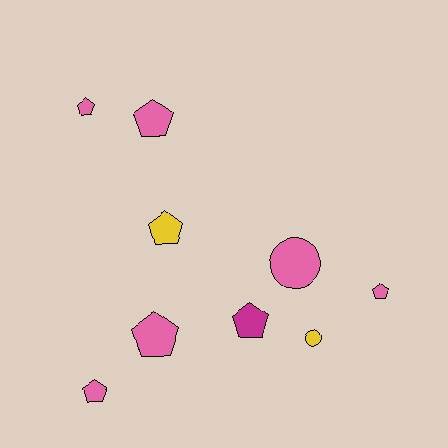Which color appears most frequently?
Pink, with 6 objects.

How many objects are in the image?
There are 9 objects.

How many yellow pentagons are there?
There is 1 yellow pentagon.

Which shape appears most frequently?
Pentagon, with 7 objects.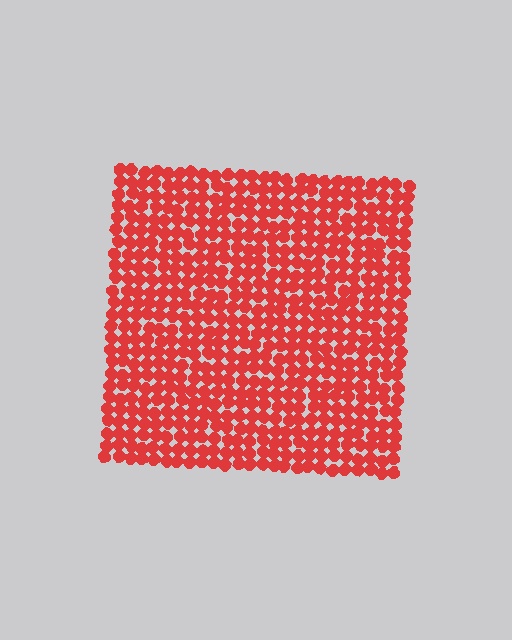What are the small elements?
The small elements are circles.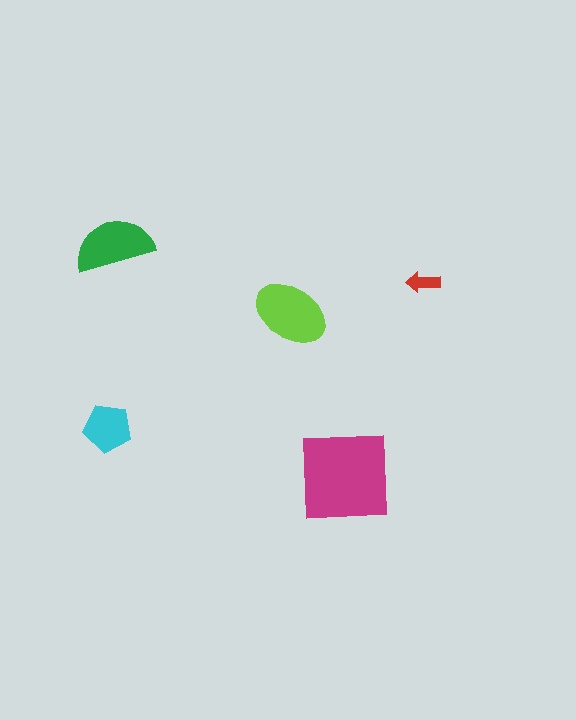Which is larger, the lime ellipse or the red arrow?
The lime ellipse.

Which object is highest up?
The green semicircle is topmost.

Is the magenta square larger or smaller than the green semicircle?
Larger.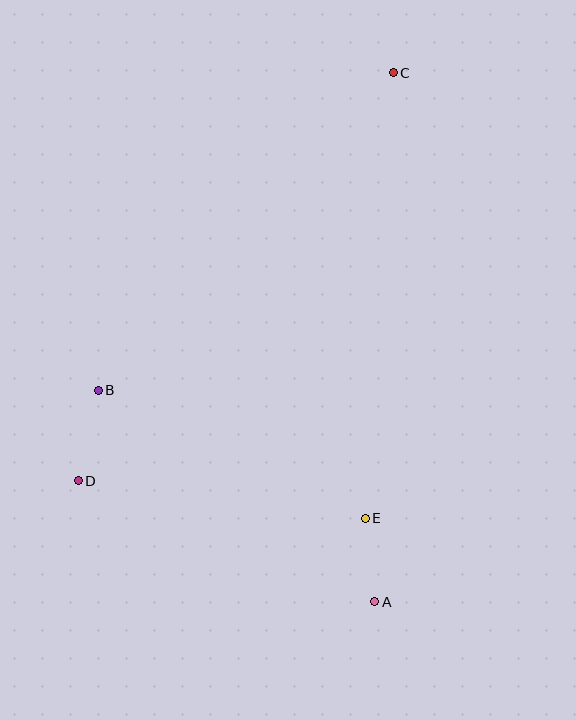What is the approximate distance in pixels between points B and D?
The distance between B and D is approximately 93 pixels.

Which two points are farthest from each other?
Points A and C are farthest from each other.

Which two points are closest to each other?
Points A and E are closest to each other.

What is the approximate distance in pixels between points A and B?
The distance between A and B is approximately 348 pixels.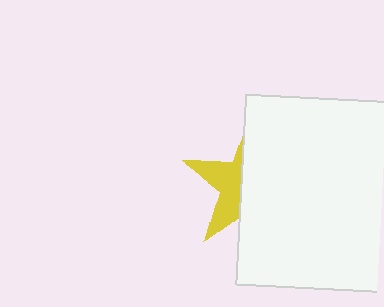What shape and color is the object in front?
The object in front is a white rectangle.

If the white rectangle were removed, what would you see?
You would see the complete yellow star.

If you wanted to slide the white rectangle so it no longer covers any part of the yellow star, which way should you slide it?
Slide it right — that is the most direct way to separate the two shapes.